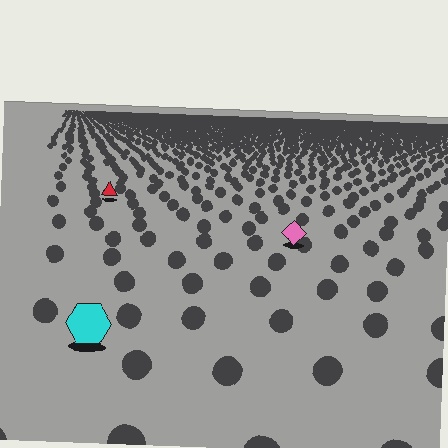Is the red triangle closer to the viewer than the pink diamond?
No. The pink diamond is closer — you can tell from the texture gradient: the ground texture is coarser near it.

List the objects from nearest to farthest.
From nearest to farthest: the cyan hexagon, the pink diamond, the red triangle.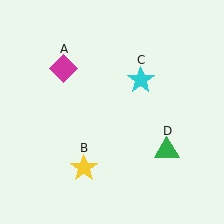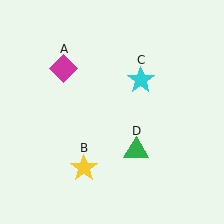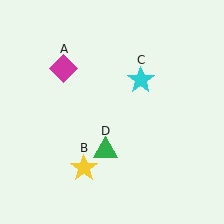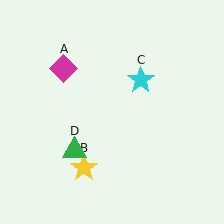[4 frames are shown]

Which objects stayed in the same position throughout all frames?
Magenta diamond (object A) and yellow star (object B) and cyan star (object C) remained stationary.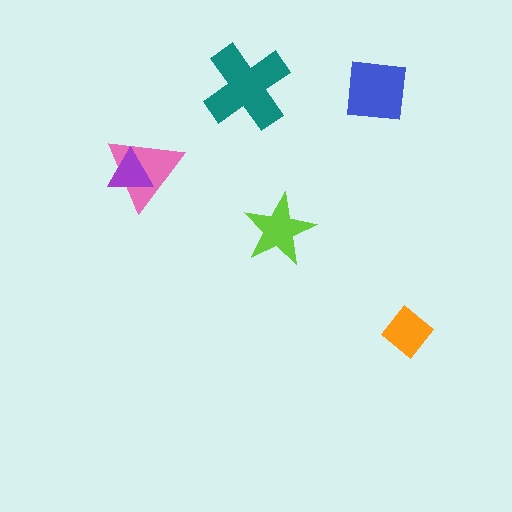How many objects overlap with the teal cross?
0 objects overlap with the teal cross.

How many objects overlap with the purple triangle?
1 object overlaps with the purple triangle.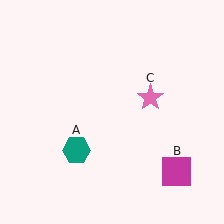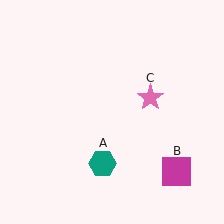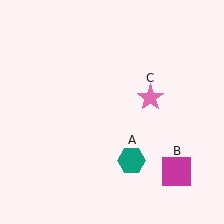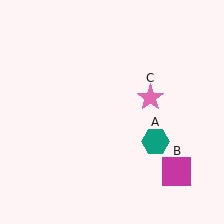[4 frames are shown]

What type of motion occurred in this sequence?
The teal hexagon (object A) rotated counterclockwise around the center of the scene.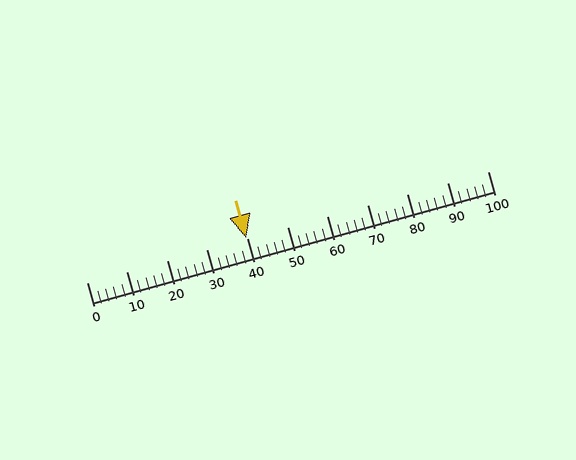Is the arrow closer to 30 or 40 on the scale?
The arrow is closer to 40.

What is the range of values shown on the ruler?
The ruler shows values from 0 to 100.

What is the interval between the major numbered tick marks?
The major tick marks are spaced 10 units apart.